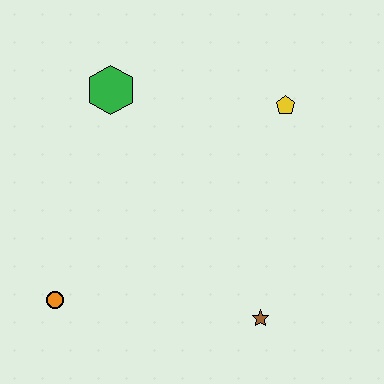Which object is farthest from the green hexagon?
The brown star is farthest from the green hexagon.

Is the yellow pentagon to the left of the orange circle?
No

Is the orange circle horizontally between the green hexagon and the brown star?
No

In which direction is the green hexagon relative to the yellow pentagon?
The green hexagon is to the left of the yellow pentagon.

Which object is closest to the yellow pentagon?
The green hexagon is closest to the yellow pentagon.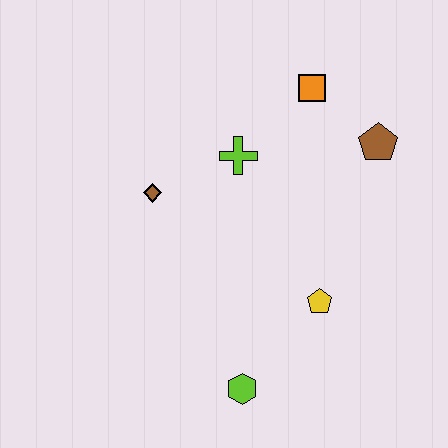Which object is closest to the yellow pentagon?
The lime hexagon is closest to the yellow pentagon.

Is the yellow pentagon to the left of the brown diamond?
No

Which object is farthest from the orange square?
The lime hexagon is farthest from the orange square.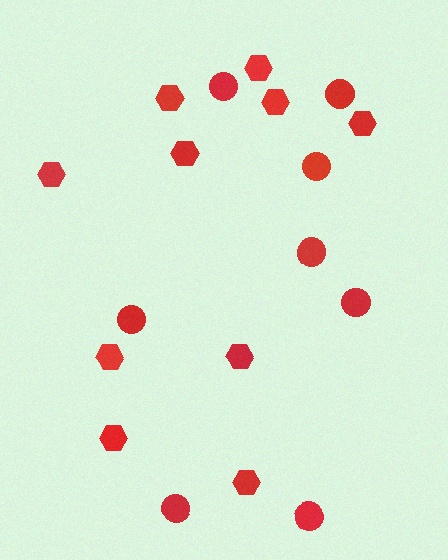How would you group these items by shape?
There are 2 groups: one group of hexagons (10) and one group of circles (8).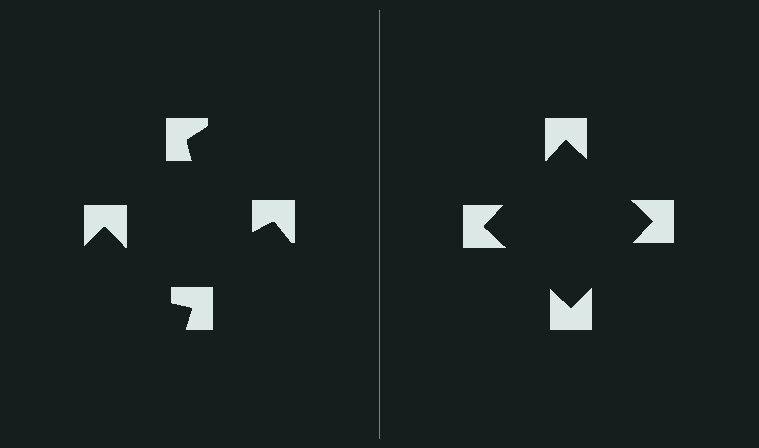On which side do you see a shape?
An illusory square appears on the right side. On the left side the wedge cuts are rotated, so no coherent shape forms.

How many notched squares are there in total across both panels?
8 — 4 on each side.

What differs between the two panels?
The notched squares are positioned identically on both sides; only the wedge orientations differ. On the right they align to a square; on the left they are misaligned.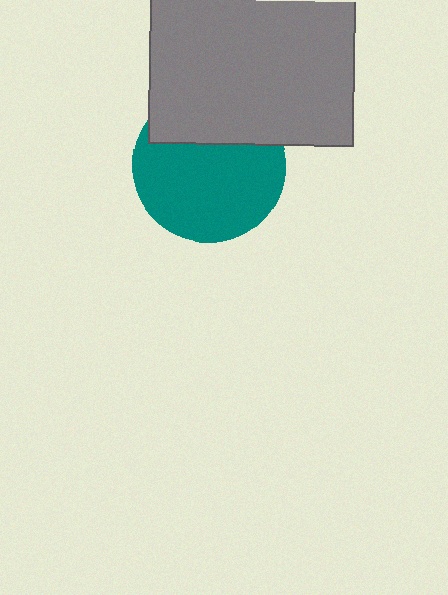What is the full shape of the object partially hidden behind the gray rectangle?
The partially hidden object is a teal circle.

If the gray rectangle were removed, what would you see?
You would see the complete teal circle.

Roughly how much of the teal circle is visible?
Most of it is visible (roughly 68%).